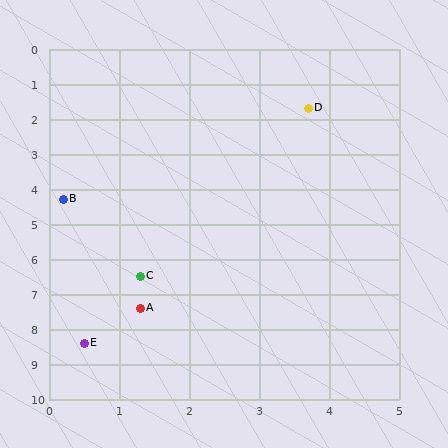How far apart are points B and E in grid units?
Points B and E are about 4.1 grid units apart.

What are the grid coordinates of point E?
Point E is at approximately (0.5, 8.4).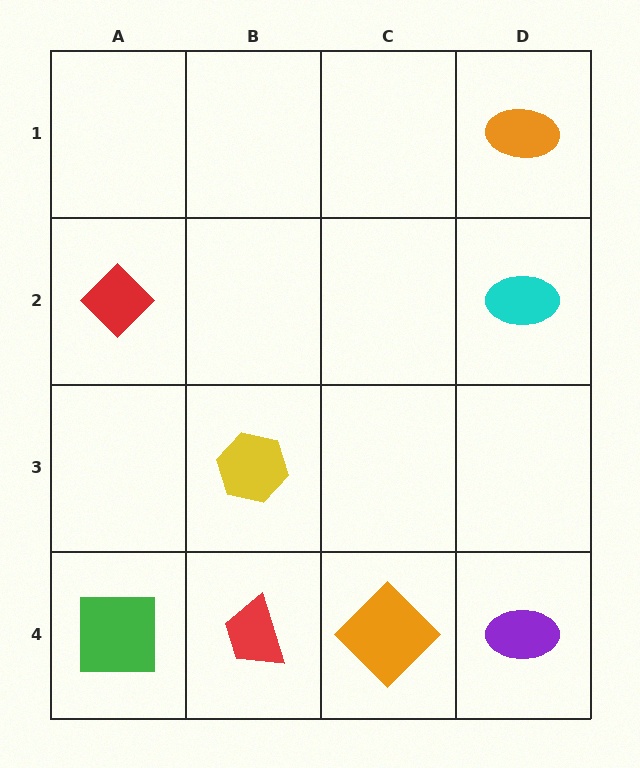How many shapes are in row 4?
4 shapes.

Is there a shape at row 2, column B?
No, that cell is empty.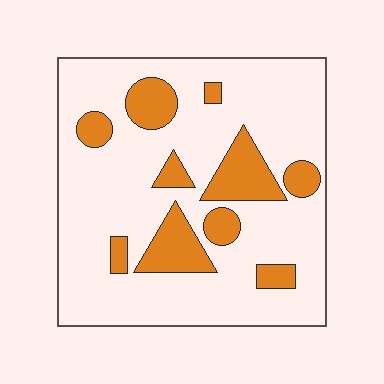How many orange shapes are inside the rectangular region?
10.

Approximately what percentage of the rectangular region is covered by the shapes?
Approximately 20%.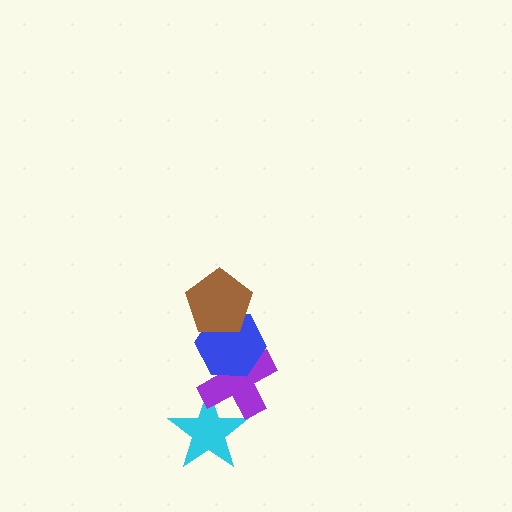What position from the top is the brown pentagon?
The brown pentagon is 1st from the top.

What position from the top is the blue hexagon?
The blue hexagon is 2nd from the top.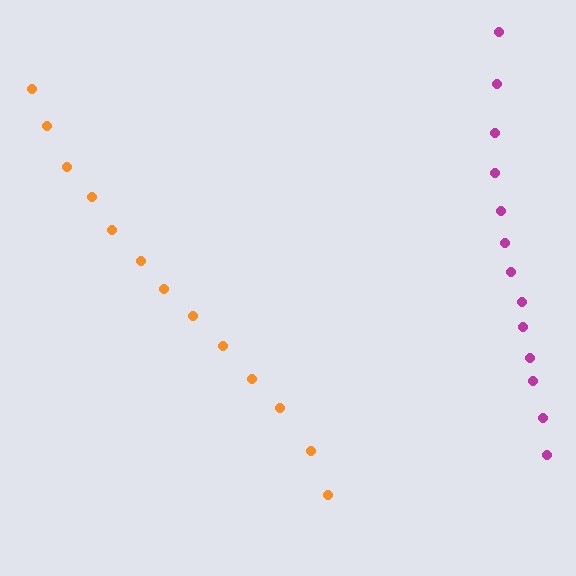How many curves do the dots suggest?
There are 2 distinct paths.